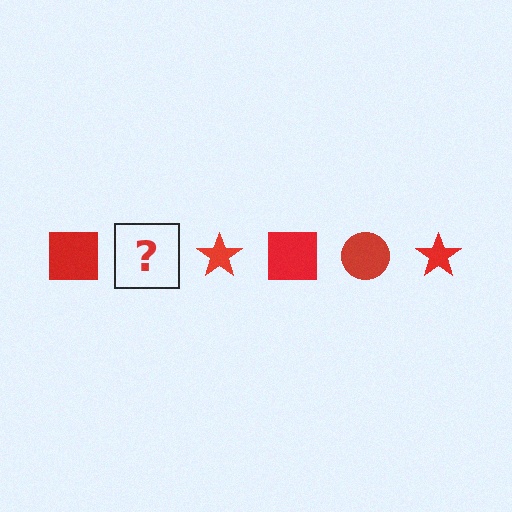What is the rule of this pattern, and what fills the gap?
The rule is that the pattern cycles through square, circle, star shapes in red. The gap should be filled with a red circle.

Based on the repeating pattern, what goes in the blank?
The blank should be a red circle.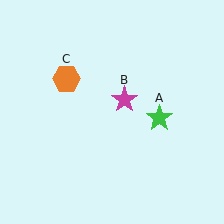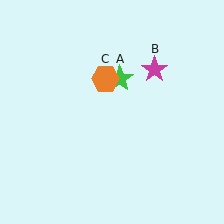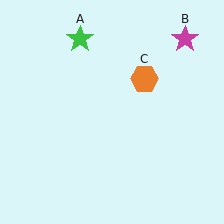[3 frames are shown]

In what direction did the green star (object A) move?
The green star (object A) moved up and to the left.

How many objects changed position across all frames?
3 objects changed position: green star (object A), magenta star (object B), orange hexagon (object C).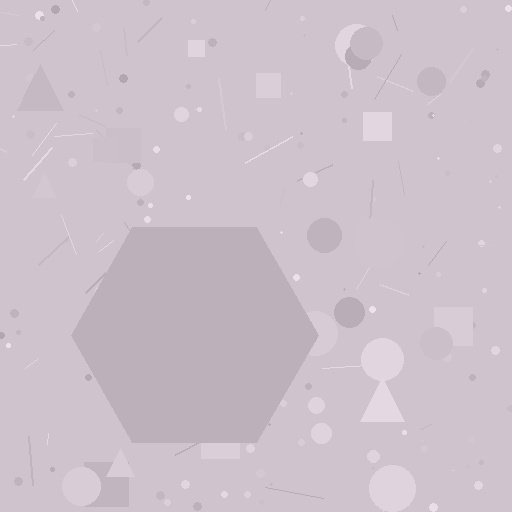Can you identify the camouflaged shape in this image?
The camouflaged shape is a hexagon.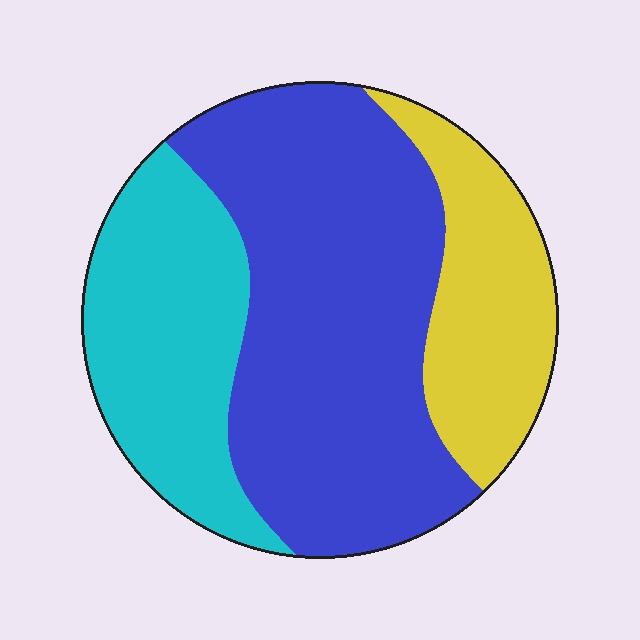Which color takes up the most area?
Blue, at roughly 50%.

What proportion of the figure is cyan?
Cyan takes up between a quarter and a half of the figure.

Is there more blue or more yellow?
Blue.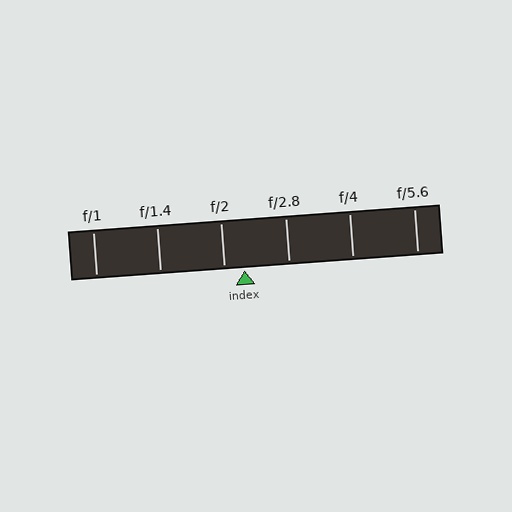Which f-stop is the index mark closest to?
The index mark is closest to f/2.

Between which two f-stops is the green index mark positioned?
The index mark is between f/2 and f/2.8.